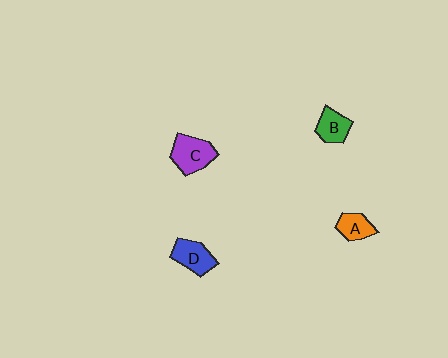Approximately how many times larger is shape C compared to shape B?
Approximately 1.4 times.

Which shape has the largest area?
Shape C (purple).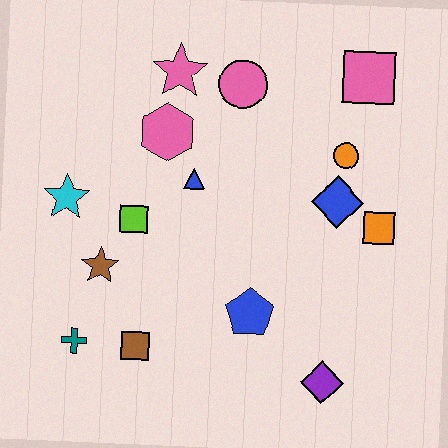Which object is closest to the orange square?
The blue diamond is closest to the orange square.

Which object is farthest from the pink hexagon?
The purple diamond is farthest from the pink hexagon.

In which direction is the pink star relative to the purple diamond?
The pink star is above the purple diamond.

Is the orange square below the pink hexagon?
Yes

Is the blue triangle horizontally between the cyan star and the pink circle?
Yes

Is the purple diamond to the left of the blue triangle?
No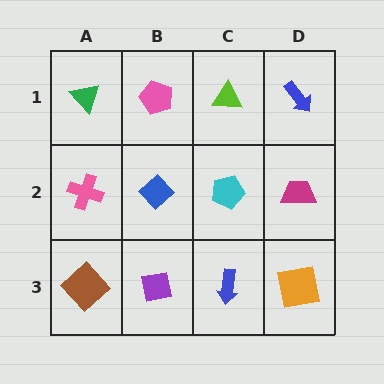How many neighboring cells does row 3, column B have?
3.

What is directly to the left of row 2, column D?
A cyan pentagon.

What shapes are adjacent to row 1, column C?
A cyan pentagon (row 2, column C), a pink pentagon (row 1, column B), a blue arrow (row 1, column D).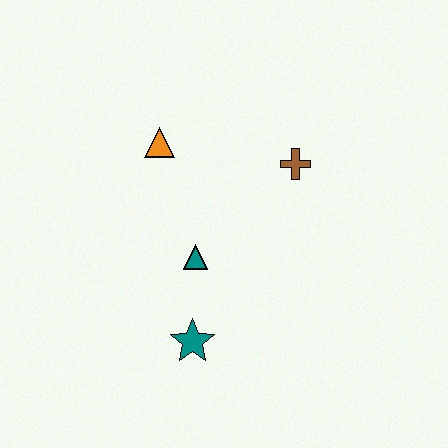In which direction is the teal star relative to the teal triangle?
The teal star is below the teal triangle.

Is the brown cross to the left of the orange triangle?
No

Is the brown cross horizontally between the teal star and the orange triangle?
No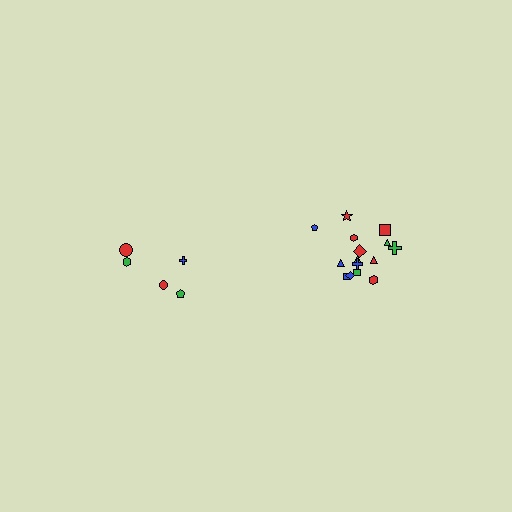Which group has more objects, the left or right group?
The right group.